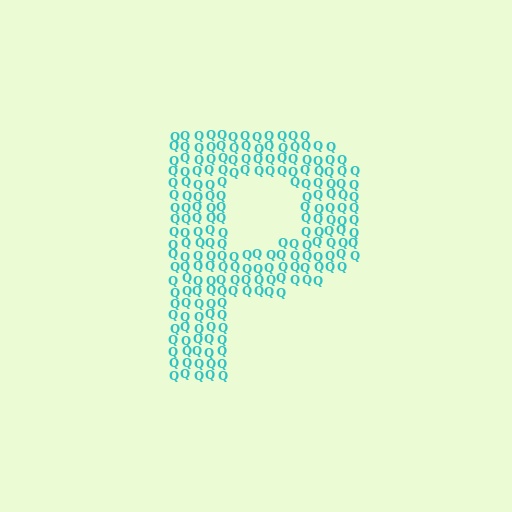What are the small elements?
The small elements are letter Q's.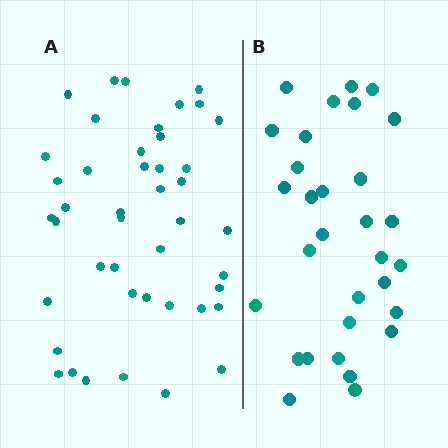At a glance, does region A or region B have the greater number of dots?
Region A (the left region) has more dots.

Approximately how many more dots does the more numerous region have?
Region A has approximately 15 more dots than region B.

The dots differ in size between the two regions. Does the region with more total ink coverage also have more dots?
No. Region B has more total ink coverage because its dots are larger, but region A actually contains more individual dots. Total area can be misleading — the number of items is what matters here.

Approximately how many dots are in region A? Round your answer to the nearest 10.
About 40 dots. (The exact count is 44, which rounds to 40.)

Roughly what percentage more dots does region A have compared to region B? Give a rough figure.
About 40% more.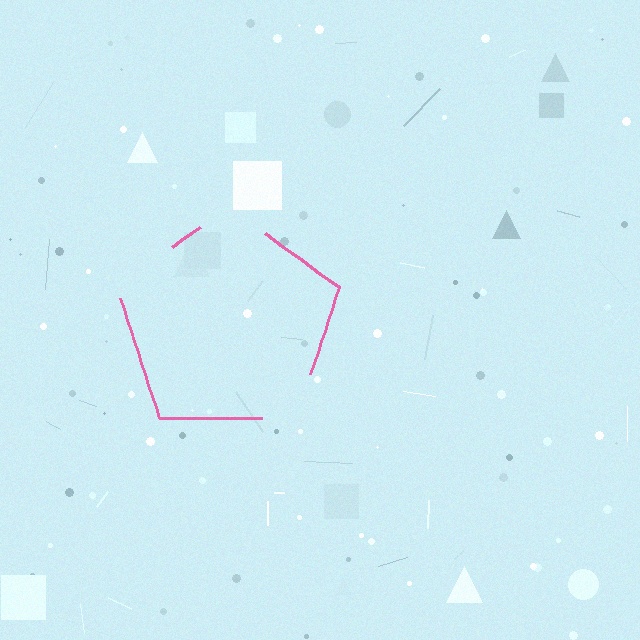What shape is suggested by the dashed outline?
The dashed outline suggests a pentagon.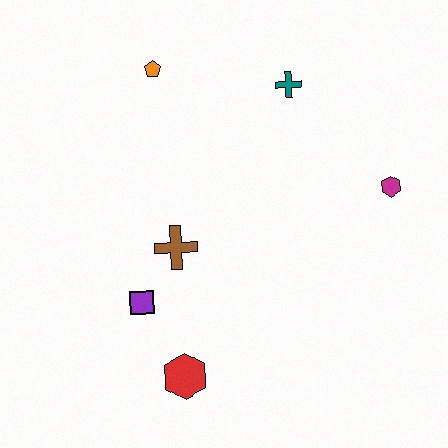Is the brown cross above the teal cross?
No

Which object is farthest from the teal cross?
The red hexagon is farthest from the teal cross.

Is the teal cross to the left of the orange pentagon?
No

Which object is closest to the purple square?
The brown cross is closest to the purple square.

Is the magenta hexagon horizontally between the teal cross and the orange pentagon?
No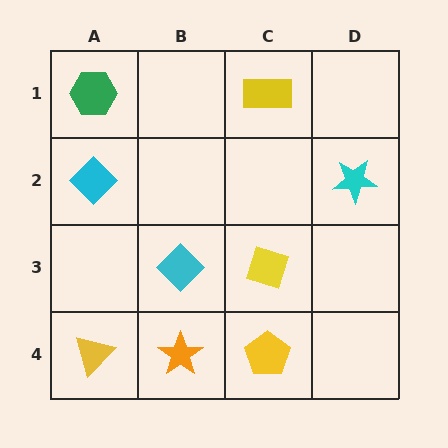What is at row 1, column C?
A yellow rectangle.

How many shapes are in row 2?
2 shapes.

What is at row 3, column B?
A cyan diamond.